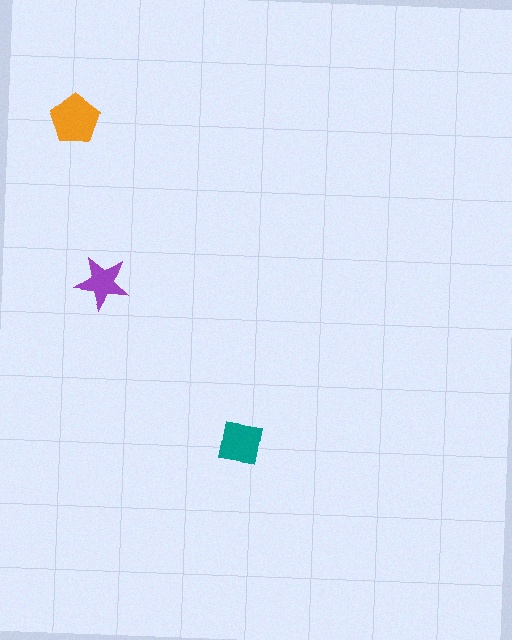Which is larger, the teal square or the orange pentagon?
The orange pentagon.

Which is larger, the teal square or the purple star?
The teal square.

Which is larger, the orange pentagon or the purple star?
The orange pentagon.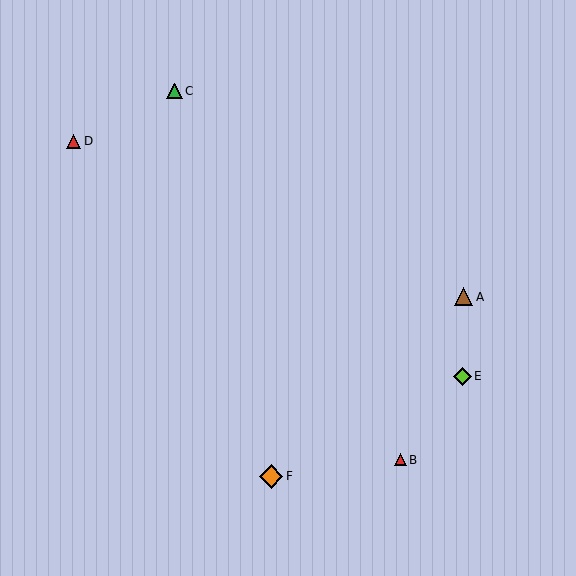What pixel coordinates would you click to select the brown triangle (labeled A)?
Click at (464, 297) to select the brown triangle A.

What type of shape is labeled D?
Shape D is a red triangle.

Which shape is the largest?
The orange diamond (labeled F) is the largest.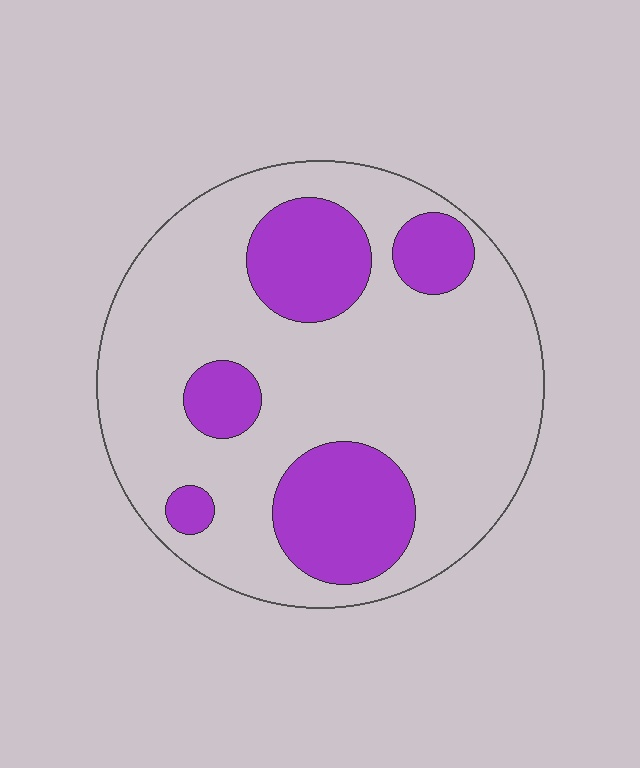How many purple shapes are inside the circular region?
5.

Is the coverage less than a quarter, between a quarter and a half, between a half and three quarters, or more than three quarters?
Between a quarter and a half.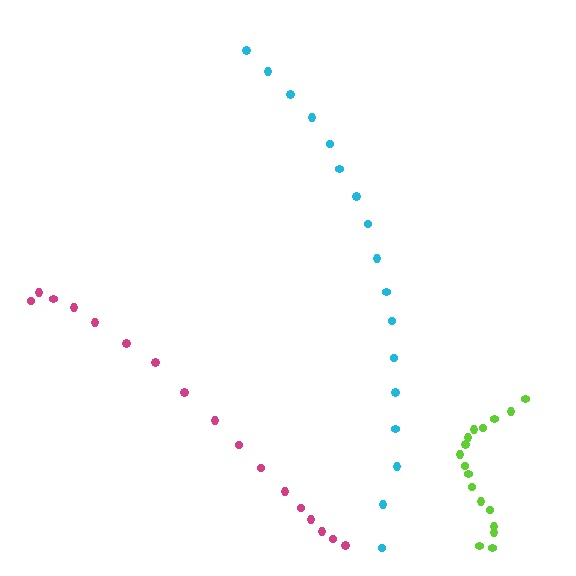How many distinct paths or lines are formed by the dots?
There are 3 distinct paths.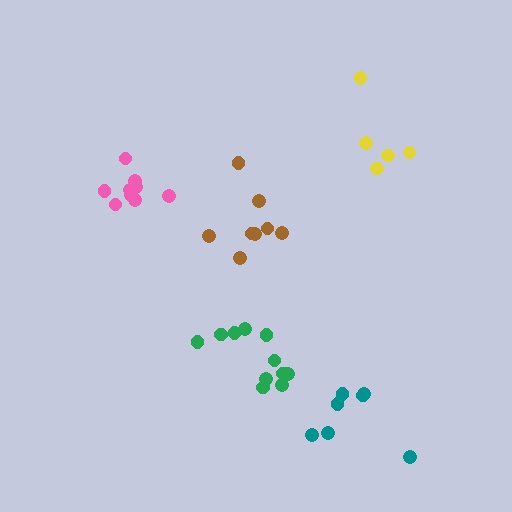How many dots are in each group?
Group 1: 7 dots, Group 2: 8 dots, Group 3: 11 dots, Group 4: 5 dots, Group 5: 9 dots (40 total).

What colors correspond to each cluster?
The clusters are colored: teal, brown, green, yellow, pink.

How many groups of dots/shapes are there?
There are 5 groups.